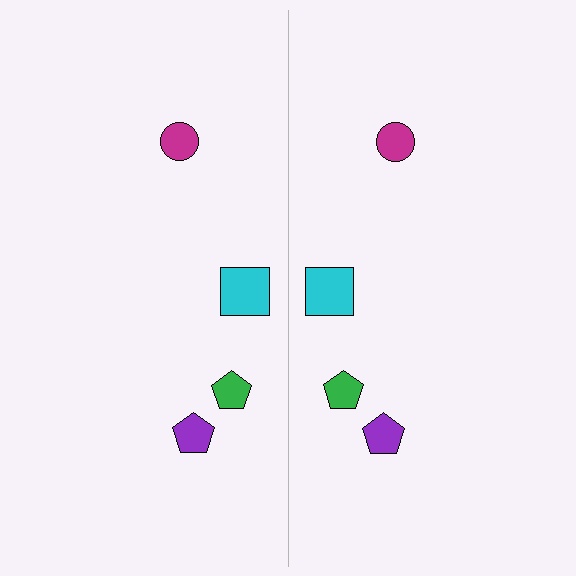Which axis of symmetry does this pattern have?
The pattern has a vertical axis of symmetry running through the center of the image.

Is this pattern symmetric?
Yes, this pattern has bilateral (reflection) symmetry.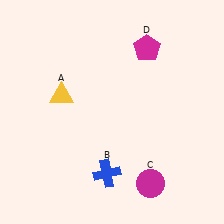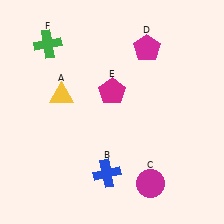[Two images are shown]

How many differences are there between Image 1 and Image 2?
There are 2 differences between the two images.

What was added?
A magenta pentagon (E), a green cross (F) were added in Image 2.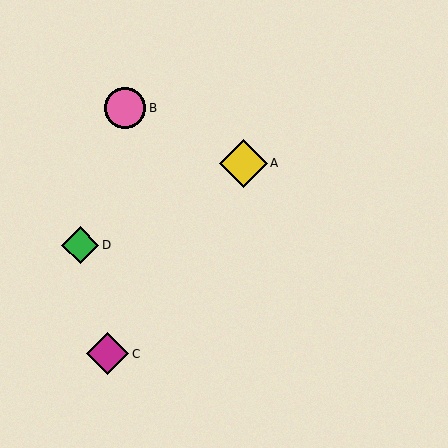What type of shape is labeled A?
Shape A is a yellow diamond.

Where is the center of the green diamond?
The center of the green diamond is at (80, 245).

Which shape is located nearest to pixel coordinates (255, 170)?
The yellow diamond (labeled A) at (243, 163) is nearest to that location.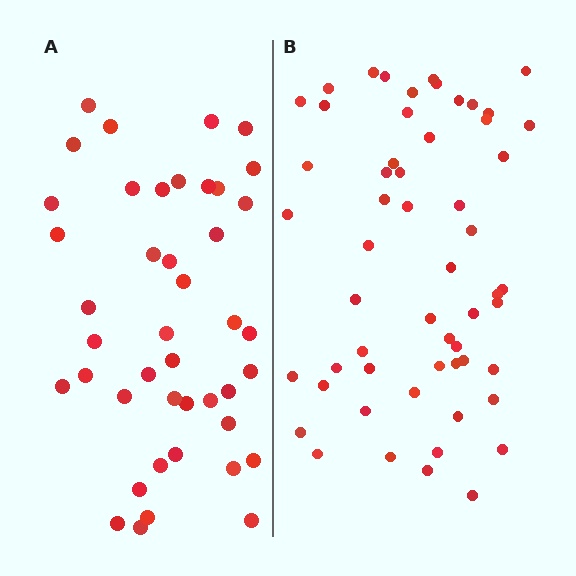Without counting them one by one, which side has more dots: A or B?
Region B (the right region) has more dots.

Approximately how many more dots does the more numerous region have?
Region B has approximately 15 more dots than region A.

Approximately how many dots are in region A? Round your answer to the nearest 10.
About 40 dots. (The exact count is 43, which rounds to 40.)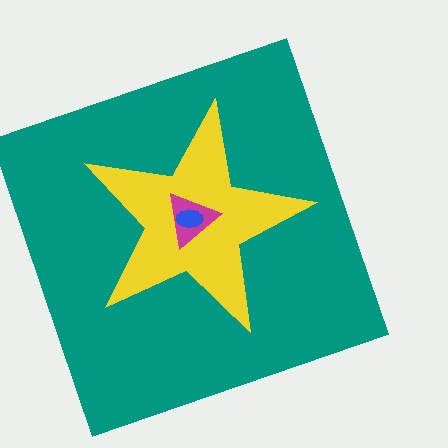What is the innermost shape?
The blue ellipse.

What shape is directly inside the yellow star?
The magenta triangle.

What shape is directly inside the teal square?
The yellow star.